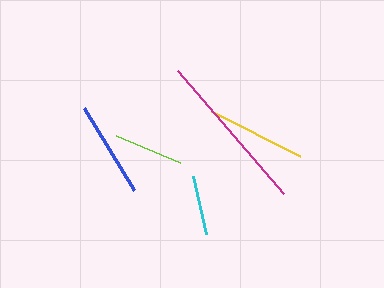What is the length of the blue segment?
The blue segment is approximately 96 pixels long.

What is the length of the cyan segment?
The cyan segment is approximately 60 pixels long.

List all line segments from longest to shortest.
From longest to shortest: magenta, yellow, blue, lime, cyan.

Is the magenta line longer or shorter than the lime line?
The magenta line is longer than the lime line.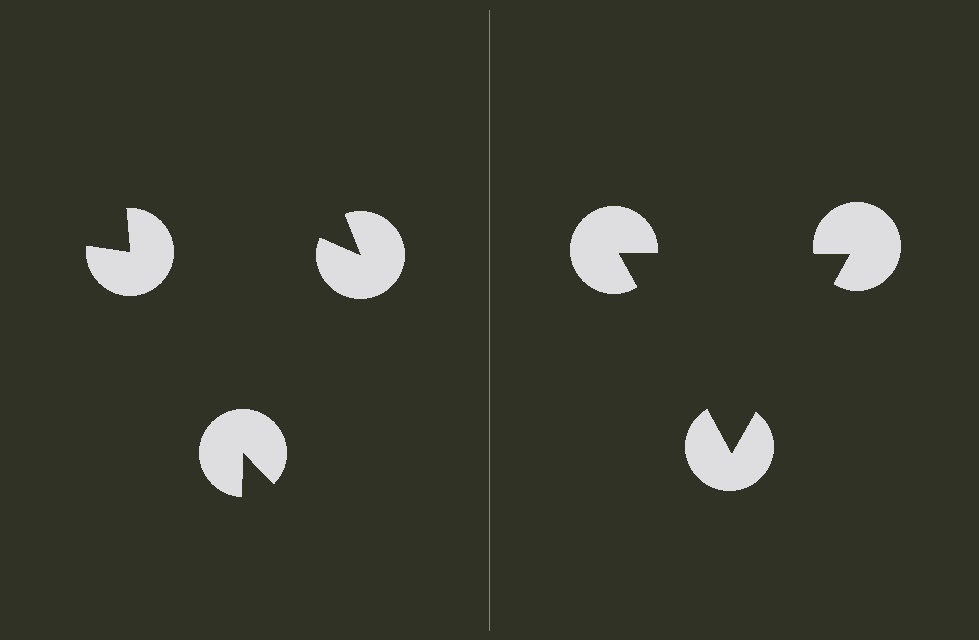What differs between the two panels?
The pac-man discs are positioned identically on both sides; only the wedge orientations differ. On the right they align to a triangle; on the left they are misaligned.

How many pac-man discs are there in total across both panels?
6 — 3 on each side.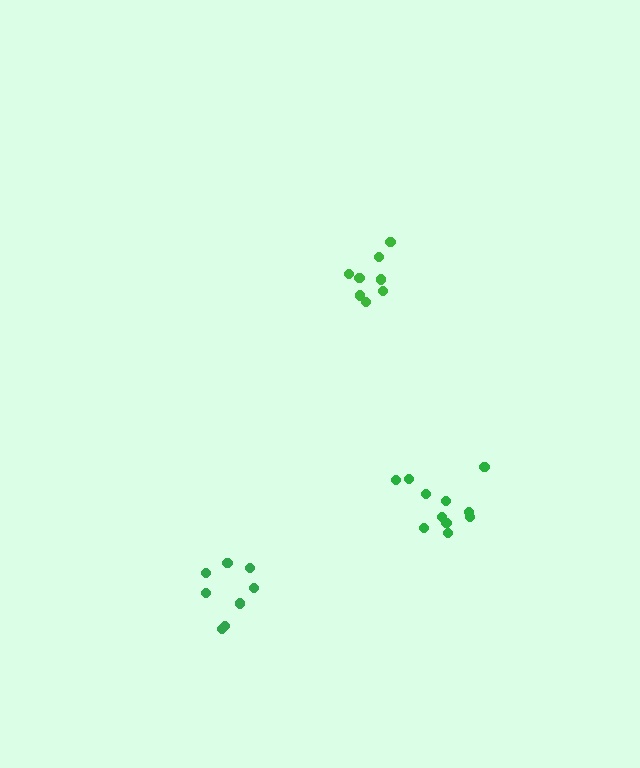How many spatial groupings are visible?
There are 3 spatial groupings.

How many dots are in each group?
Group 1: 11 dots, Group 2: 8 dots, Group 3: 8 dots (27 total).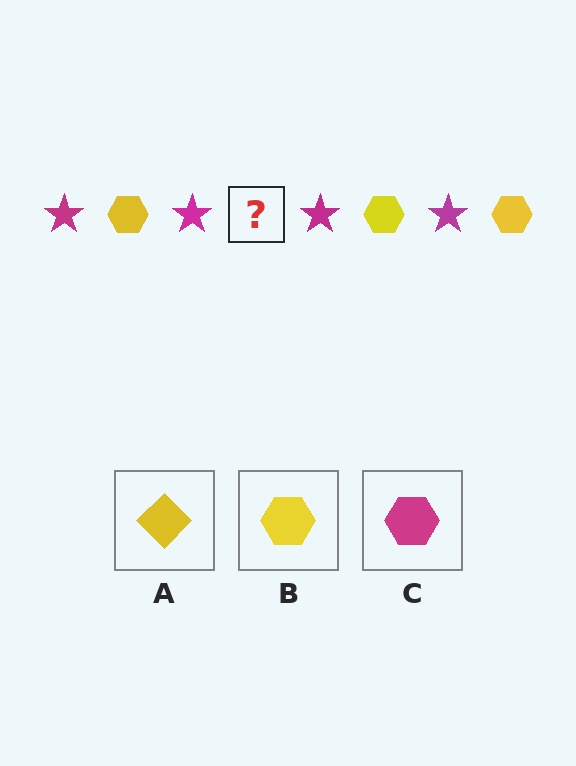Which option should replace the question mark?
Option B.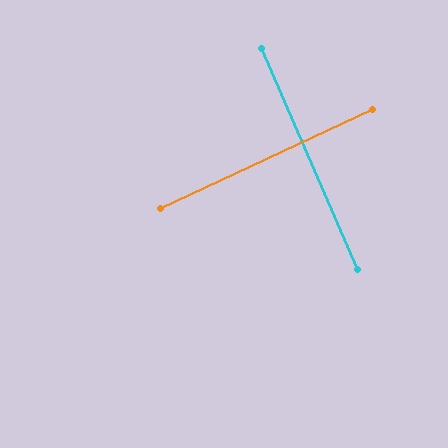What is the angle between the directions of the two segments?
Approximately 88 degrees.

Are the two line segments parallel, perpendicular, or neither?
Perpendicular — they meet at approximately 88°.